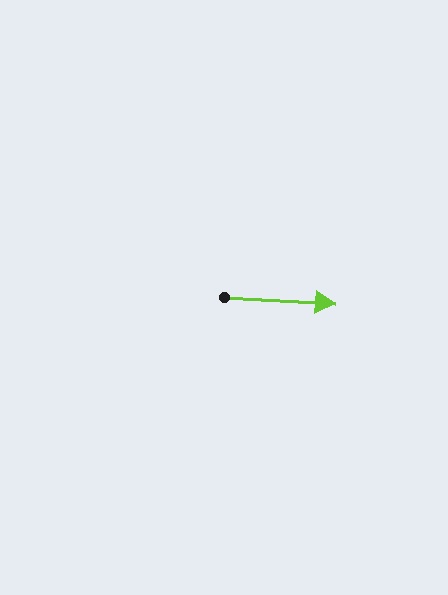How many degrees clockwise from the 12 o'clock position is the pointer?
Approximately 93 degrees.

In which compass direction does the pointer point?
East.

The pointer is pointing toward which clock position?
Roughly 3 o'clock.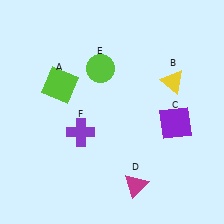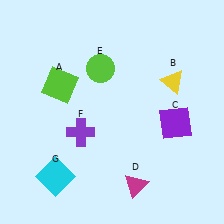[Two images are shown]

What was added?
A cyan square (G) was added in Image 2.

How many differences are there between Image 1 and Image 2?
There is 1 difference between the two images.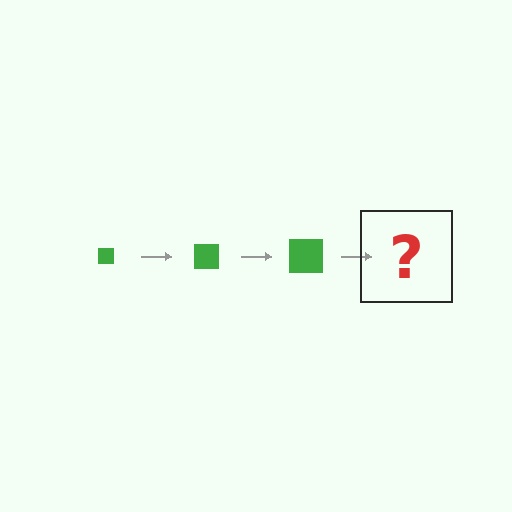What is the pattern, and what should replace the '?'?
The pattern is that the square gets progressively larger each step. The '?' should be a green square, larger than the previous one.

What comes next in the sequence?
The next element should be a green square, larger than the previous one.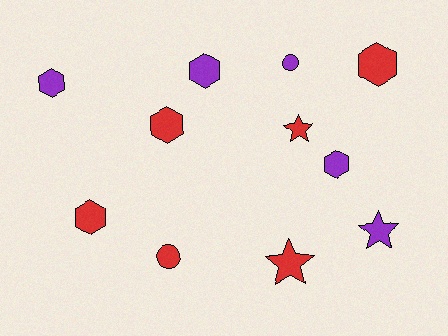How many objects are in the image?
There are 11 objects.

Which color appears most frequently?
Red, with 6 objects.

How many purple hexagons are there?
There are 3 purple hexagons.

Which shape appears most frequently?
Hexagon, with 6 objects.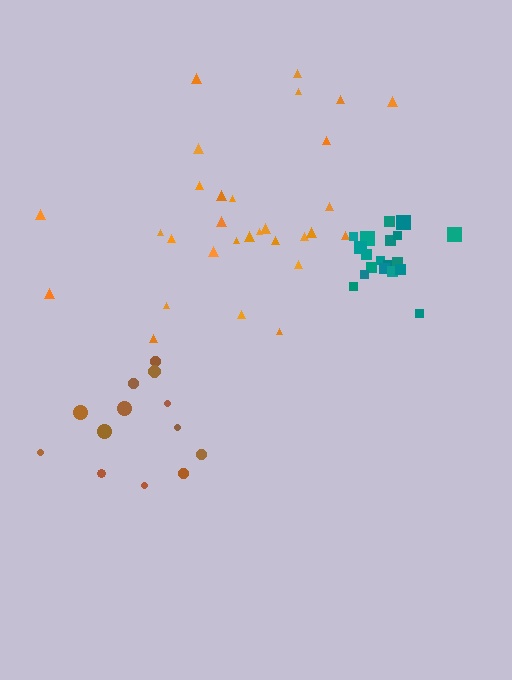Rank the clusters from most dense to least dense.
teal, brown, orange.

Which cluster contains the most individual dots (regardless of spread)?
Orange (30).